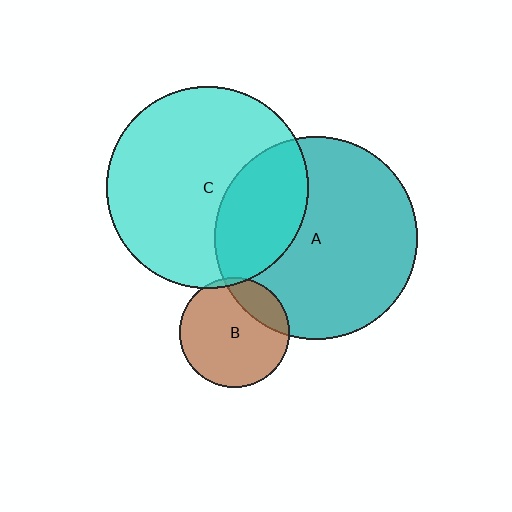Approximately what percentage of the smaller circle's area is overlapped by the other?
Approximately 20%.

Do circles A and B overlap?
Yes.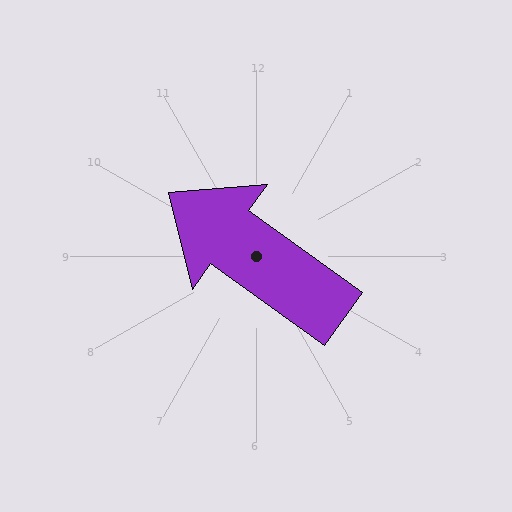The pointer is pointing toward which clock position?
Roughly 10 o'clock.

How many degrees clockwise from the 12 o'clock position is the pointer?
Approximately 306 degrees.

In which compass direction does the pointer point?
Northwest.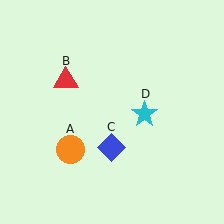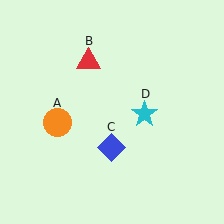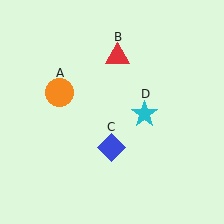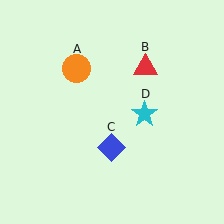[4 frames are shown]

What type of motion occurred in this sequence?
The orange circle (object A), red triangle (object B) rotated clockwise around the center of the scene.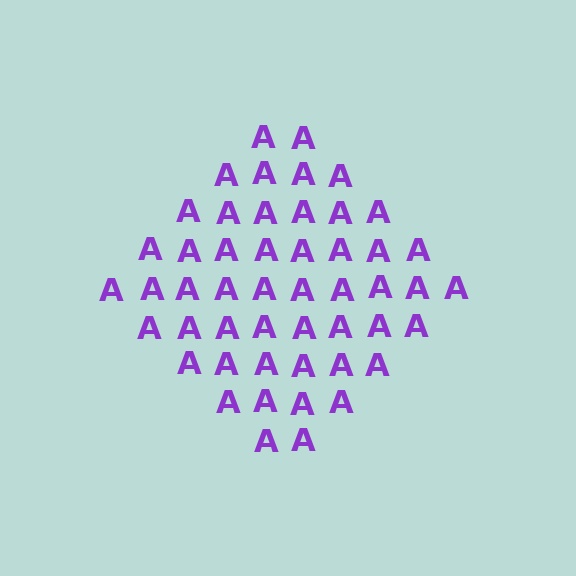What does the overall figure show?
The overall figure shows a diamond.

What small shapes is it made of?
It is made of small letter A's.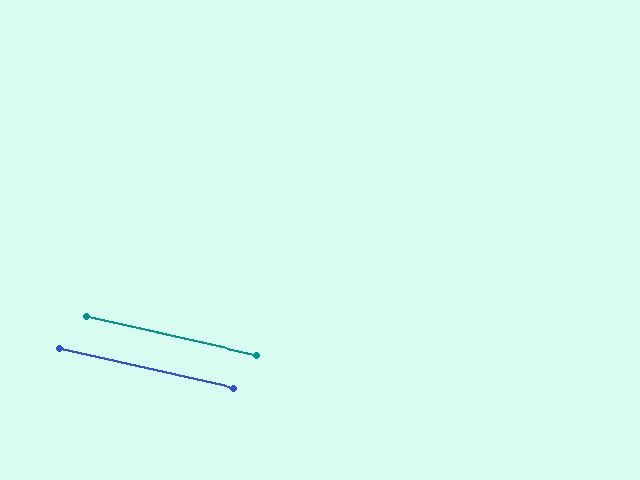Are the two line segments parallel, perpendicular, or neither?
Parallel — their directions differ by only 0.3°.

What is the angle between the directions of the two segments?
Approximately 0 degrees.